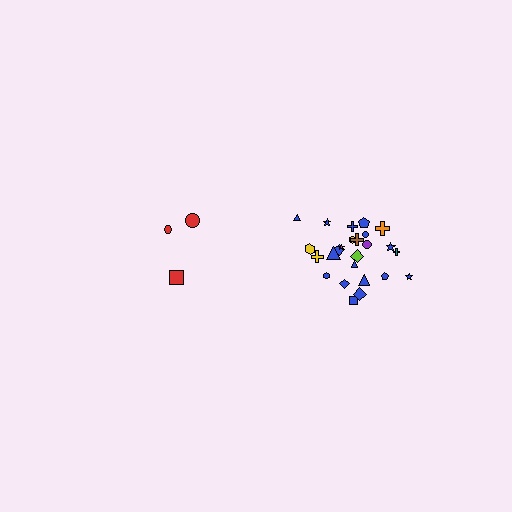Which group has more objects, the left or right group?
The right group.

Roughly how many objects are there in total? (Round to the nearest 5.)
Roughly 30 objects in total.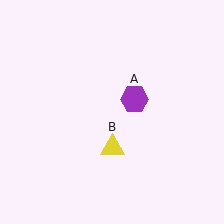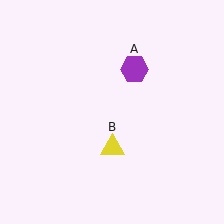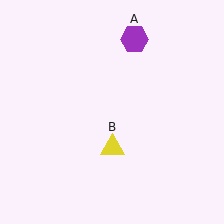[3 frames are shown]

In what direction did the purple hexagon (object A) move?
The purple hexagon (object A) moved up.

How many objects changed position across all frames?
1 object changed position: purple hexagon (object A).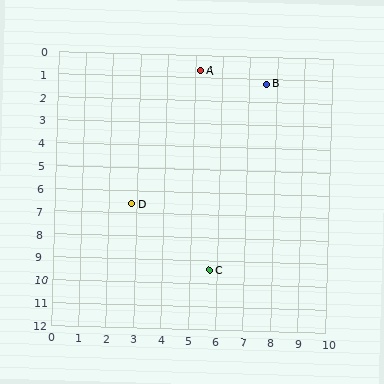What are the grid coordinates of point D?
Point D is at approximately (2.8, 6.6).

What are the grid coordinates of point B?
Point B is at approximately (7.6, 1.2).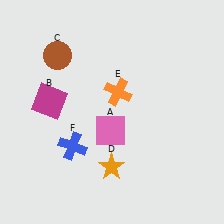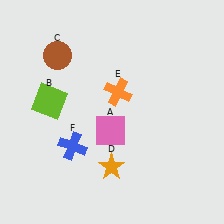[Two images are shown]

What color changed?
The square (B) changed from magenta in Image 1 to lime in Image 2.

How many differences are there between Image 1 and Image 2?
There is 1 difference between the two images.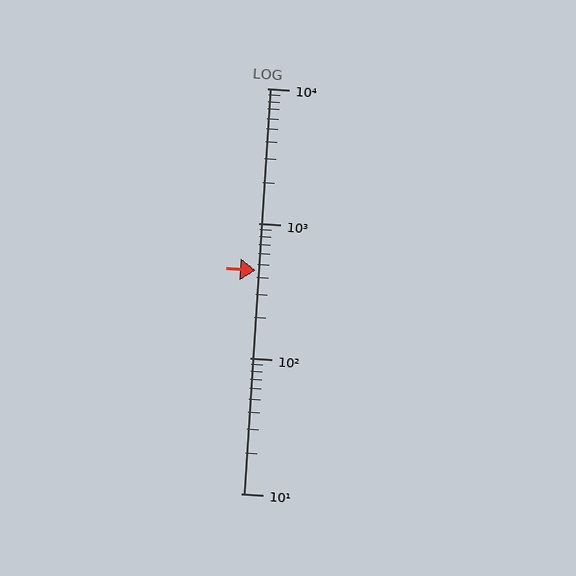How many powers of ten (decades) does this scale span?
The scale spans 3 decades, from 10 to 10000.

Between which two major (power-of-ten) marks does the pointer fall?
The pointer is between 100 and 1000.